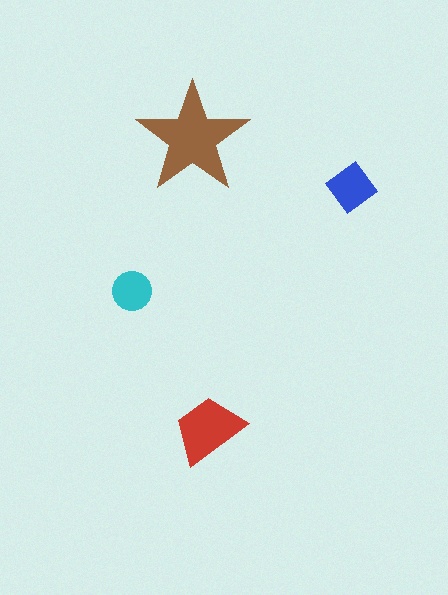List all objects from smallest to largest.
The cyan circle, the blue diamond, the red trapezoid, the brown star.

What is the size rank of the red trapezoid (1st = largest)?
2nd.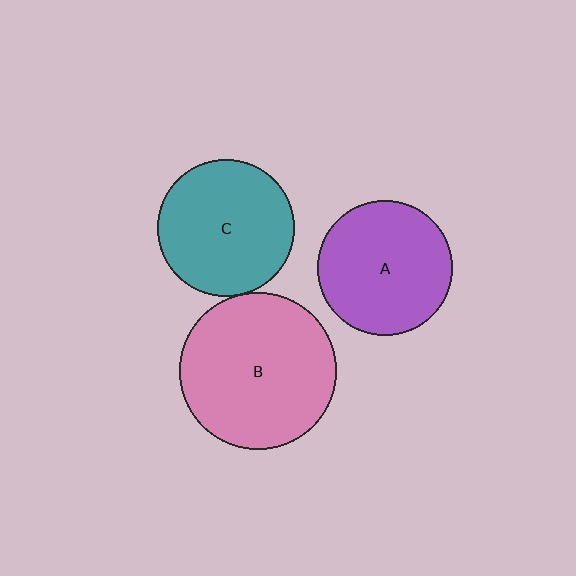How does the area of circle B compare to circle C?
Approximately 1.3 times.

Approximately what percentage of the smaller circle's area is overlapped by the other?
Approximately 5%.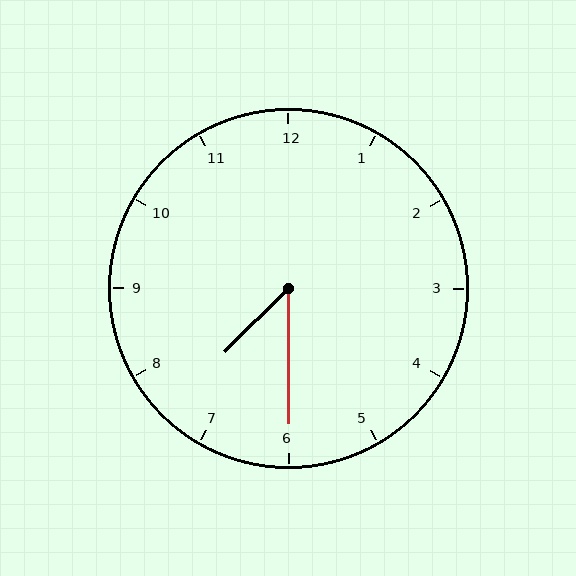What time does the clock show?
7:30.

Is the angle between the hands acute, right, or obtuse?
It is acute.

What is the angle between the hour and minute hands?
Approximately 45 degrees.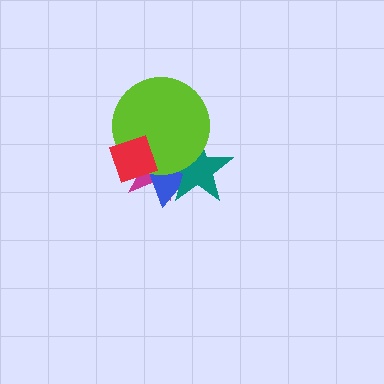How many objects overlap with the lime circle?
4 objects overlap with the lime circle.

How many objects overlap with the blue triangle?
4 objects overlap with the blue triangle.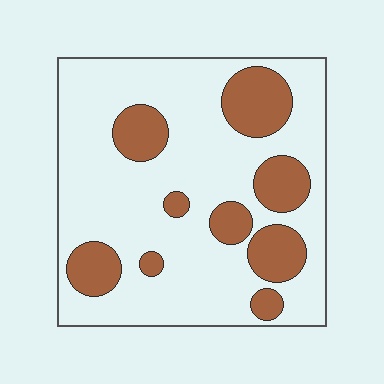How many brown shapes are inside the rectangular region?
9.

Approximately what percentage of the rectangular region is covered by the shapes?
Approximately 25%.